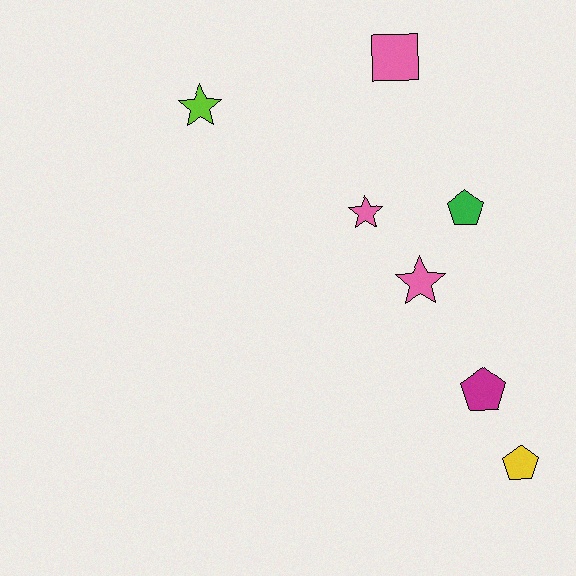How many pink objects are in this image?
There are 3 pink objects.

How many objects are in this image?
There are 7 objects.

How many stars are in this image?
There are 3 stars.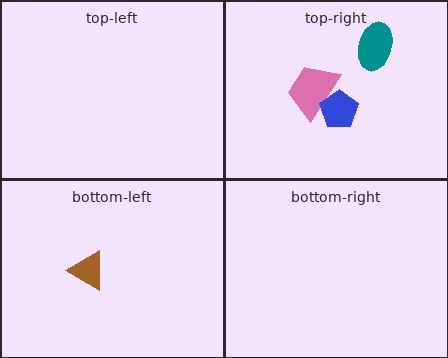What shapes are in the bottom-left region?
The brown triangle.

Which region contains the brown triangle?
The bottom-left region.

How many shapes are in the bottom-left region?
1.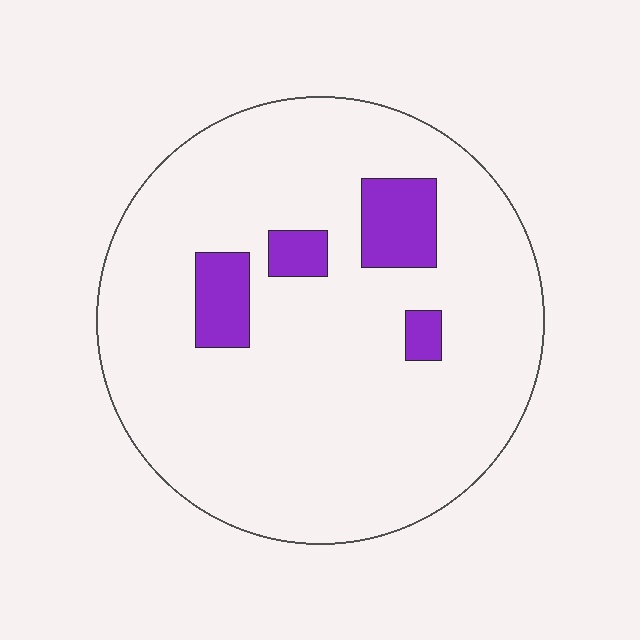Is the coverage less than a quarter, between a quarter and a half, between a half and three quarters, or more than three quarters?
Less than a quarter.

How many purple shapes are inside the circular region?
4.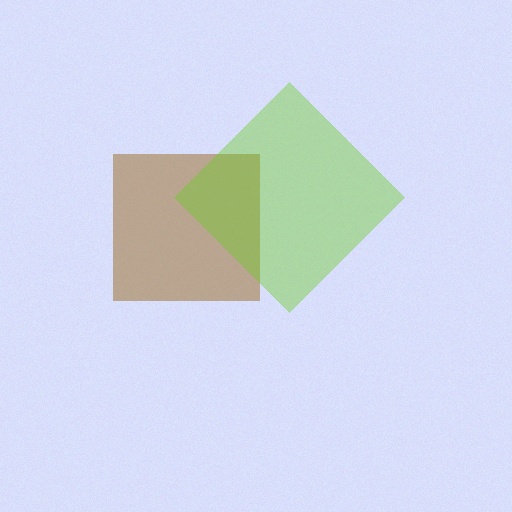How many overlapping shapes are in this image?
There are 2 overlapping shapes in the image.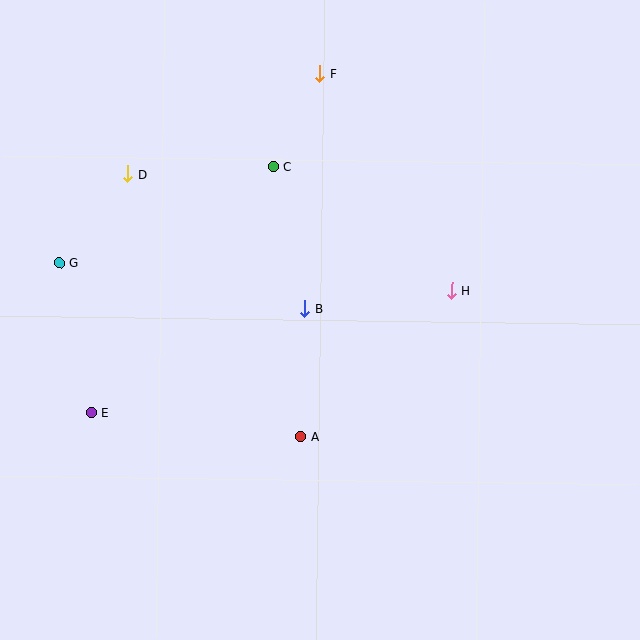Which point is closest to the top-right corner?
Point F is closest to the top-right corner.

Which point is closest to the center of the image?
Point B at (305, 309) is closest to the center.